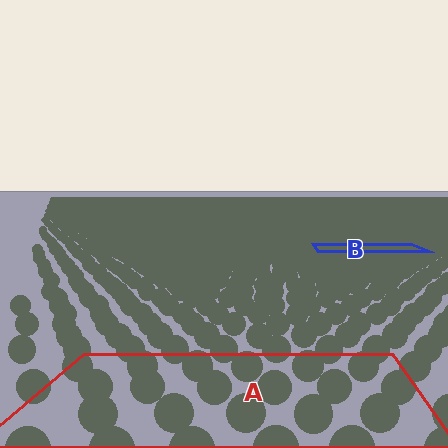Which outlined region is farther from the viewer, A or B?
Region B is farther from the viewer — the texture elements inside it appear smaller and more densely packed.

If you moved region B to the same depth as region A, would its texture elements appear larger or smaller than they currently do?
They would appear larger. At a closer depth, the same texture elements are projected at a bigger on-screen size.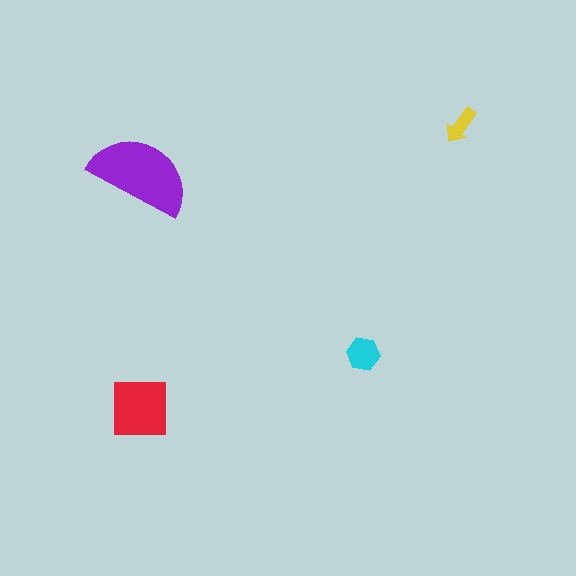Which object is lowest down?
The red square is bottommost.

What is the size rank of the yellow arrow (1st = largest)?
4th.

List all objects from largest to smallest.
The purple semicircle, the red square, the cyan hexagon, the yellow arrow.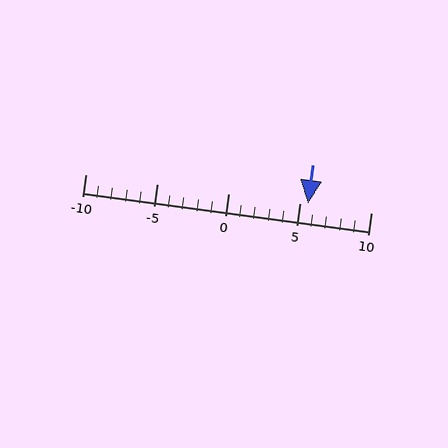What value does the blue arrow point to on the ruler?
The blue arrow points to approximately 6.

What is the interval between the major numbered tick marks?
The major tick marks are spaced 5 units apart.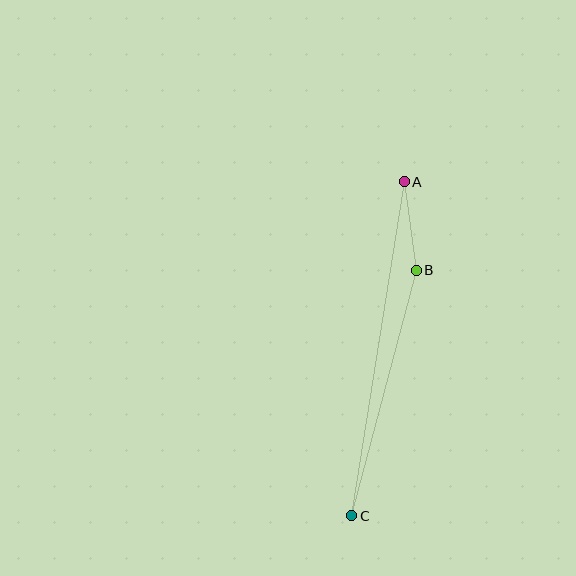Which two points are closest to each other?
Points A and B are closest to each other.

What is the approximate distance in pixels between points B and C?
The distance between B and C is approximately 254 pixels.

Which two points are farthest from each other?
Points A and C are farthest from each other.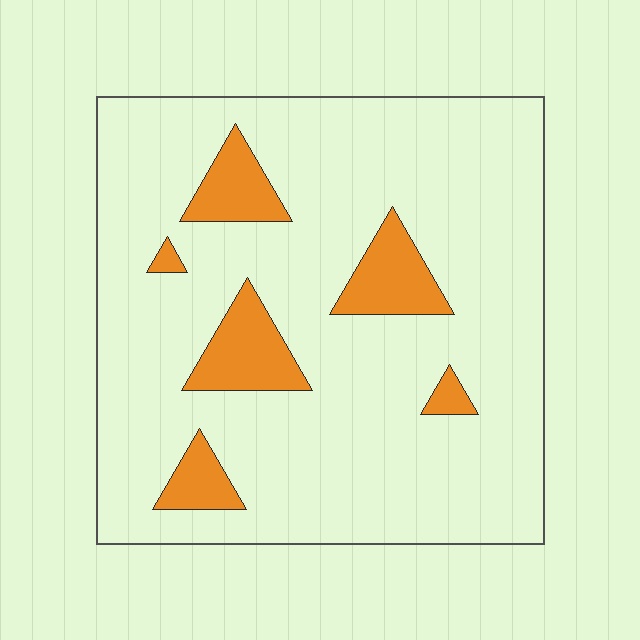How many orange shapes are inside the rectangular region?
6.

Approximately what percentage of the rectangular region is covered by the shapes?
Approximately 15%.